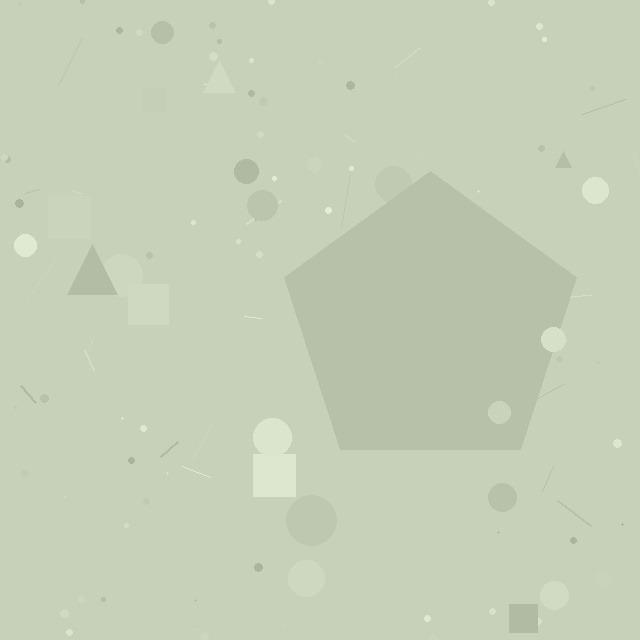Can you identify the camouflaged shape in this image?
The camouflaged shape is a pentagon.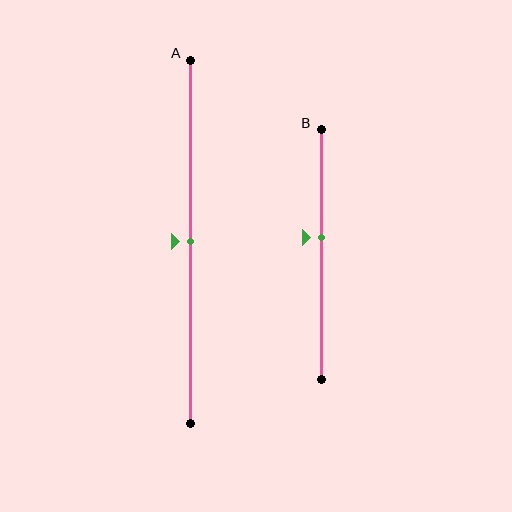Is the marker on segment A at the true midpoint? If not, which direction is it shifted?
Yes, the marker on segment A is at the true midpoint.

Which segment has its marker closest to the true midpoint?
Segment A has its marker closest to the true midpoint.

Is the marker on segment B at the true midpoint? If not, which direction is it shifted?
No, the marker on segment B is shifted upward by about 7% of the segment length.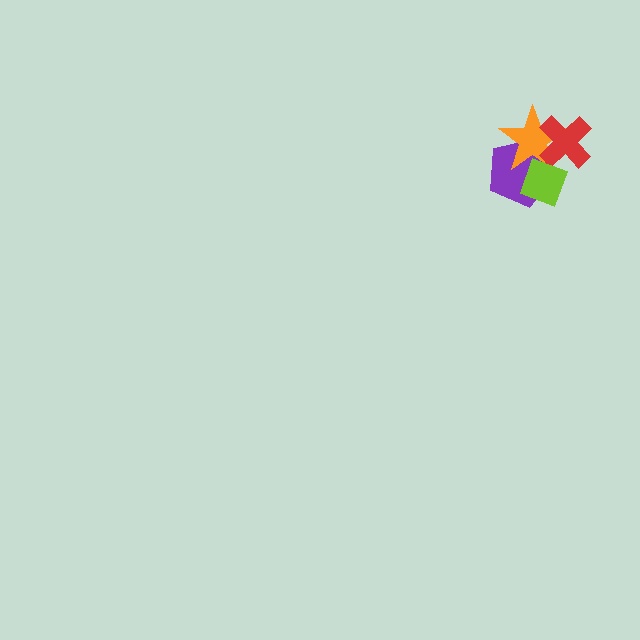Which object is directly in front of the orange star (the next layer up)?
The red cross is directly in front of the orange star.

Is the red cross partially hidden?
Yes, it is partially covered by another shape.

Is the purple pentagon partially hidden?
Yes, it is partially covered by another shape.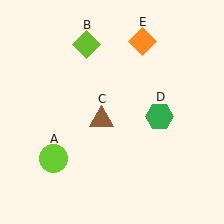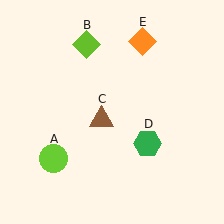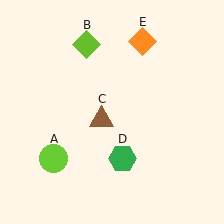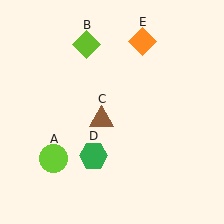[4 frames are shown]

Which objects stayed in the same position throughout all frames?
Lime circle (object A) and lime diamond (object B) and brown triangle (object C) and orange diamond (object E) remained stationary.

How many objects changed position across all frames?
1 object changed position: green hexagon (object D).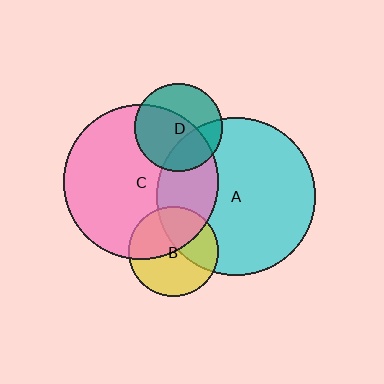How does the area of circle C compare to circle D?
Approximately 3.1 times.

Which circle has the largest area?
Circle A (cyan).